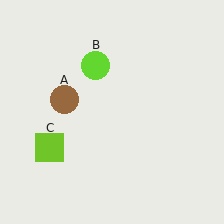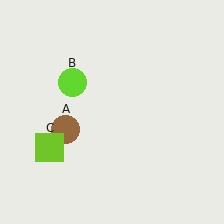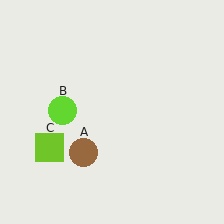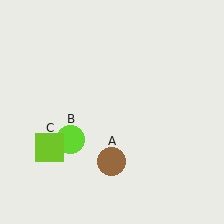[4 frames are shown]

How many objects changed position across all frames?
2 objects changed position: brown circle (object A), lime circle (object B).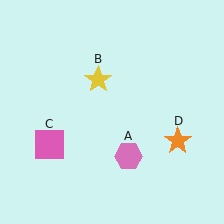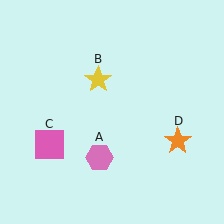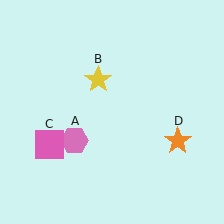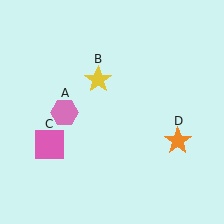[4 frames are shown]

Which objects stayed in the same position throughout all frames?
Yellow star (object B) and pink square (object C) and orange star (object D) remained stationary.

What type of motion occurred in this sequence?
The pink hexagon (object A) rotated clockwise around the center of the scene.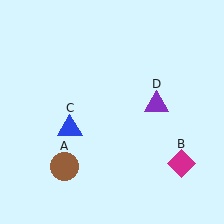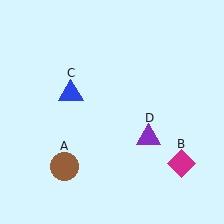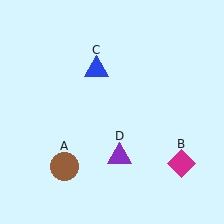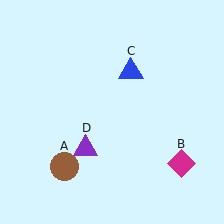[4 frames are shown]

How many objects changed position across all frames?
2 objects changed position: blue triangle (object C), purple triangle (object D).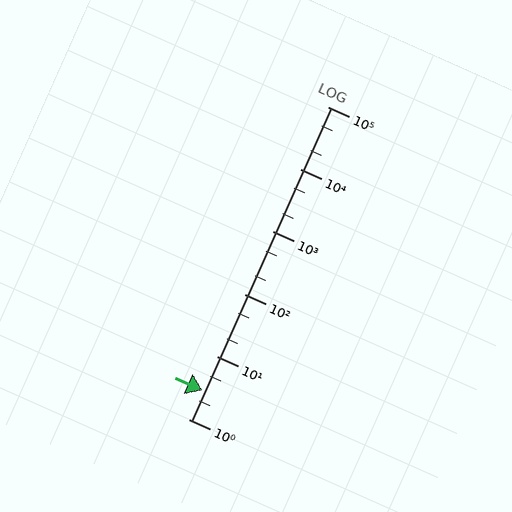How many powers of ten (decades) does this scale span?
The scale spans 5 decades, from 1 to 100000.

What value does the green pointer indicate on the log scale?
The pointer indicates approximately 2.9.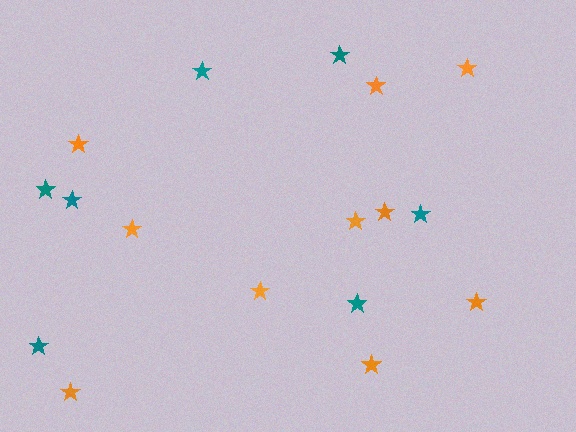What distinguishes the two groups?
There are 2 groups: one group of orange stars (10) and one group of teal stars (7).